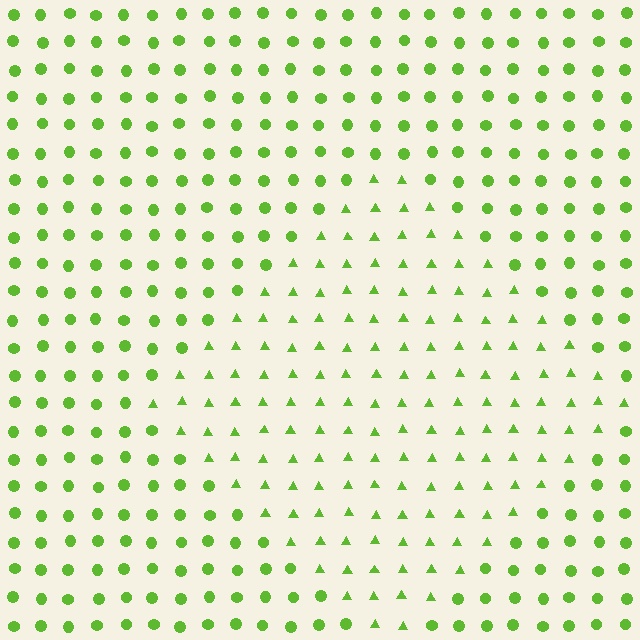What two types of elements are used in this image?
The image uses triangles inside the diamond region and circles outside it.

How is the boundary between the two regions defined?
The boundary is defined by a change in element shape: triangles inside vs. circles outside. All elements share the same color and spacing.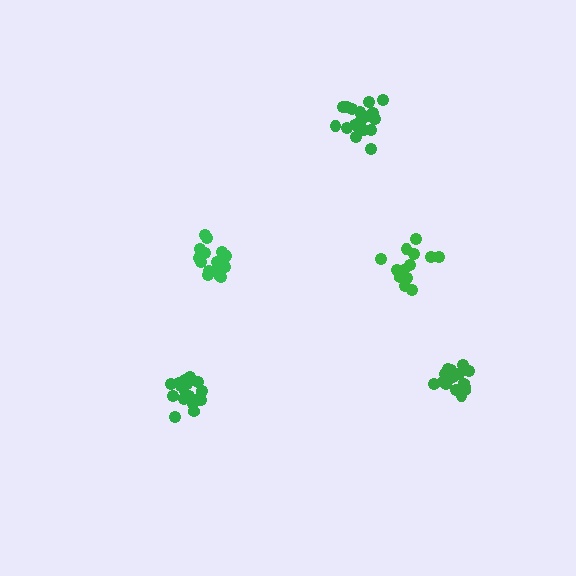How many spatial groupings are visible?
There are 5 spatial groupings.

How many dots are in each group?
Group 1: 14 dots, Group 2: 15 dots, Group 3: 18 dots, Group 4: 18 dots, Group 5: 18 dots (83 total).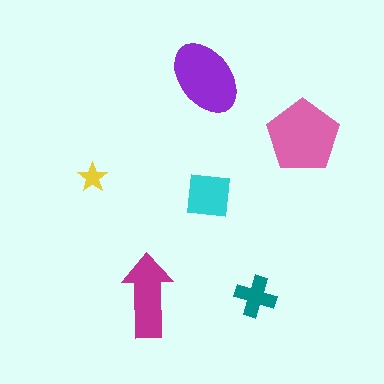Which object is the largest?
The pink pentagon.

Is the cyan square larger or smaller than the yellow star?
Larger.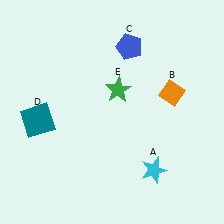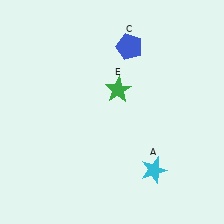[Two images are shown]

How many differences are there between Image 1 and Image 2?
There are 2 differences between the two images.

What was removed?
The orange diamond (B), the teal square (D) were removed in Image 2.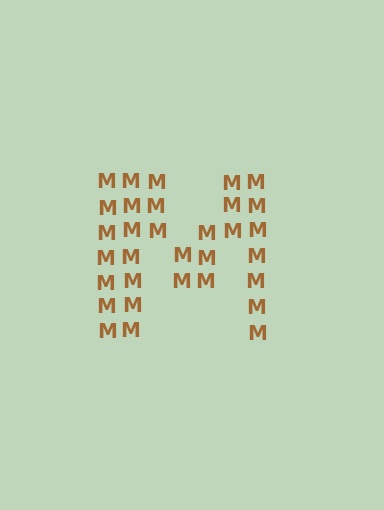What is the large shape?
The large shape is the letter M.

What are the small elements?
The small elements are letter M's.